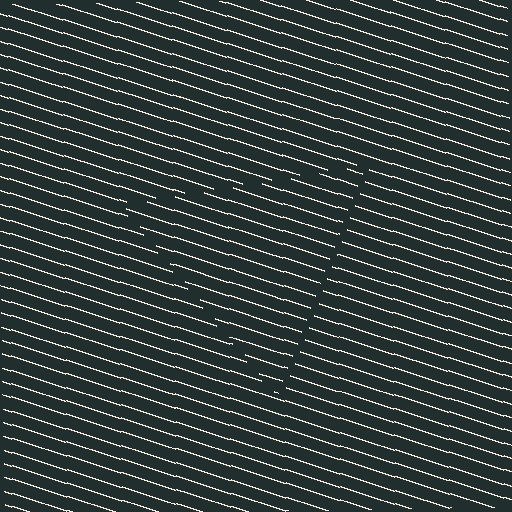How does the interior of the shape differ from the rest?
The interior of the shape contains the same grating, shifted by half a period — the contour is defined by the phase discontinuity where line-ends from the inner and outer gratings abut.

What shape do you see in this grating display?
An illusory triangle. The interior of the shape contains the same grating, shifted by half a period — the contour is defined by the phase discontinuity where line-ends from the inner and outer gratings abut.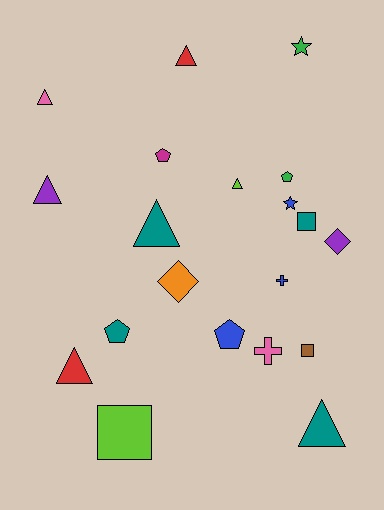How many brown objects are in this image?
There is 1 brown object.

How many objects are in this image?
There are 20 objects.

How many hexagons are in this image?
There are no hexagons.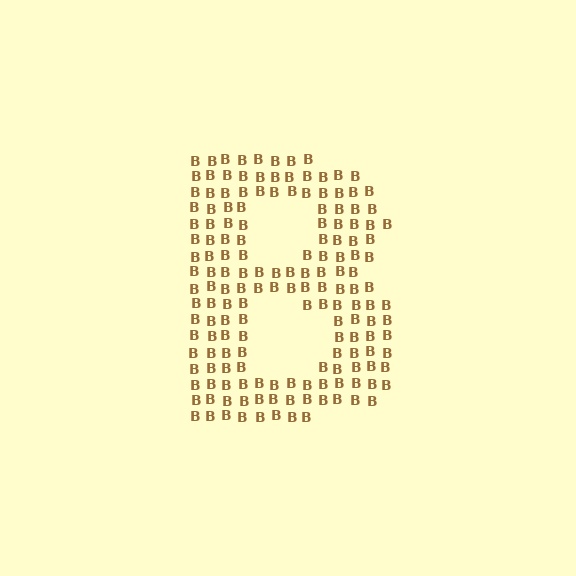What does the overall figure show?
The overall figure shows the letter B.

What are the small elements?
The small elements are letter B's.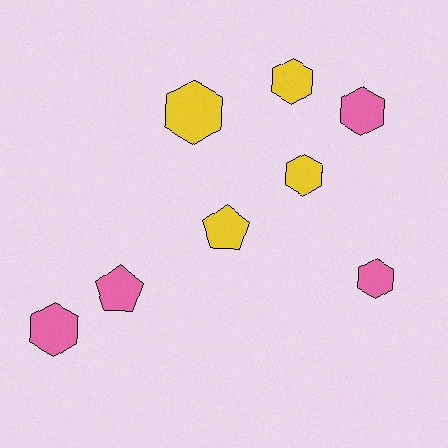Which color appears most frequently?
Pink, with 4 objects.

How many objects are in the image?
There are 8 objects.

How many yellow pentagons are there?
There is 1 yellow pentagon.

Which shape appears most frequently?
Hexagon, with 6 objects.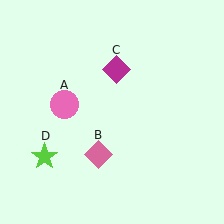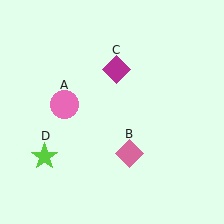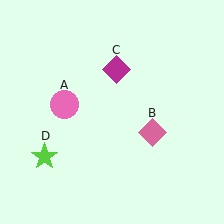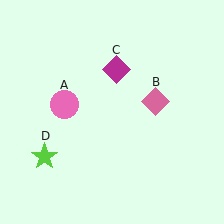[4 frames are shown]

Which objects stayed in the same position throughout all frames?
Pink circle (object A) and magenta diamond (object C) and lime star (object D) remained stationary.